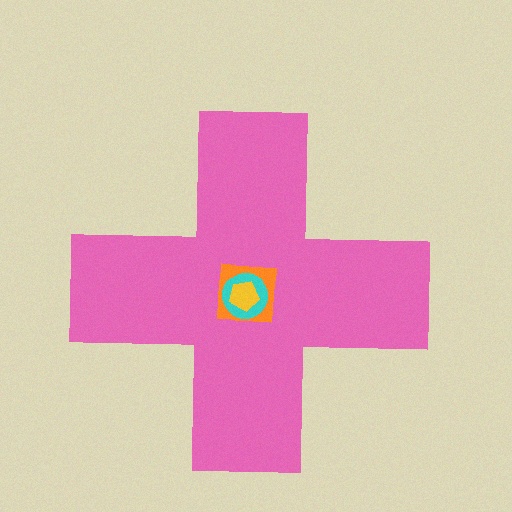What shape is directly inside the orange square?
The cyan circle.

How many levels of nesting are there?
4.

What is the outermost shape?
The pink cross.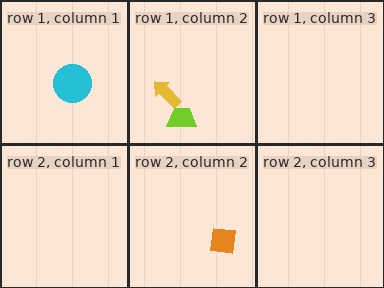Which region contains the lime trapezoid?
The row 1, column 2 region.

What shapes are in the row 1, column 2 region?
The yellow arrow, the lime trapezoid.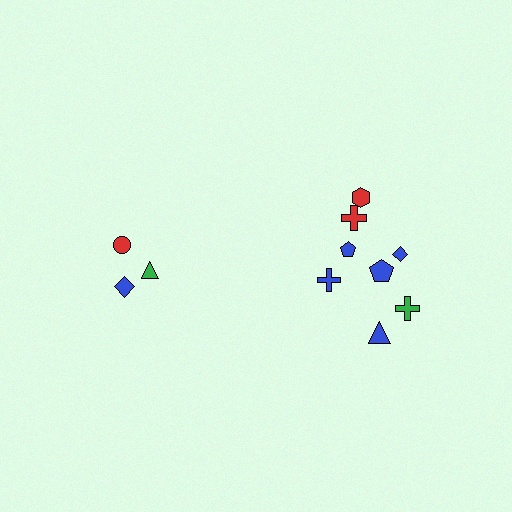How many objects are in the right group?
There are 8 objects.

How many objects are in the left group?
There are 3 objects.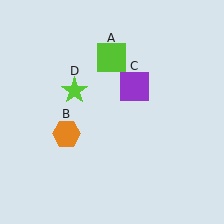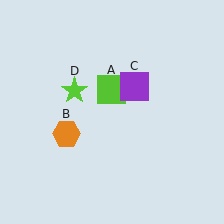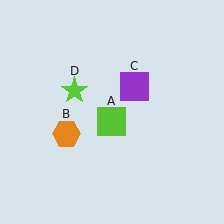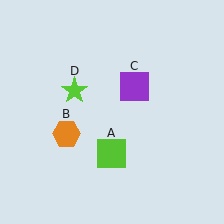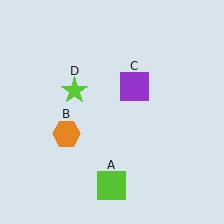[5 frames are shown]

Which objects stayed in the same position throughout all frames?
Orange hexagon (object B) and purple square (object C) and lime star (object D) remained stationary.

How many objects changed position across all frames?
1 object changed position: lime square (object A).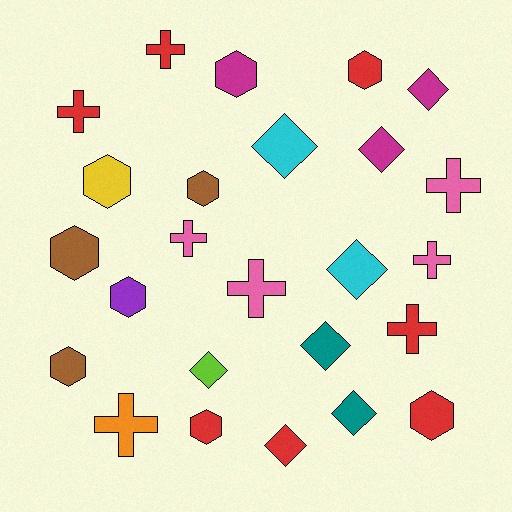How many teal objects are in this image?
There are 2 teal objects.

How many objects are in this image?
There are 25 objects.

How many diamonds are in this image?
There are 8 diamonds.